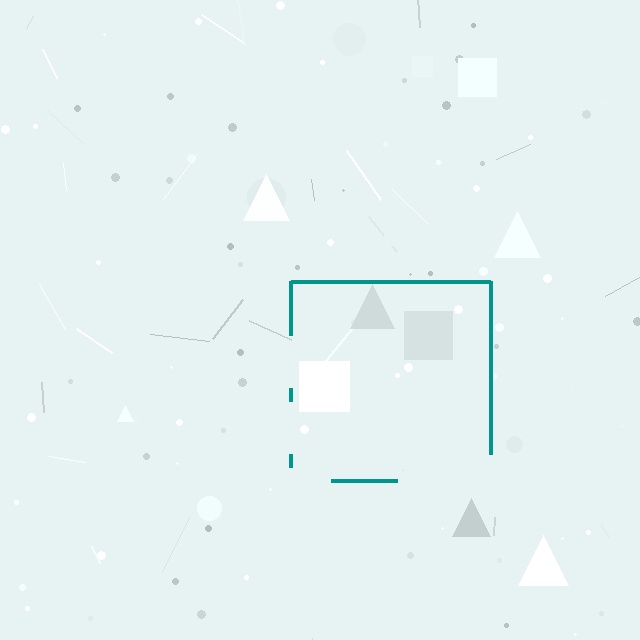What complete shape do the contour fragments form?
The contour fragments form a square.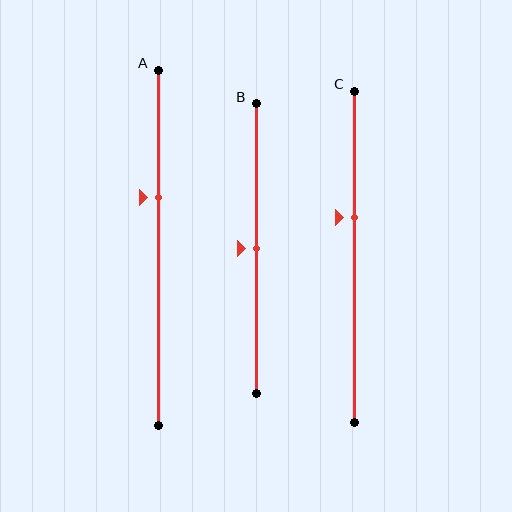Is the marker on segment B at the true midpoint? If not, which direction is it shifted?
Yes, the marker on segment B is at the true midpoint.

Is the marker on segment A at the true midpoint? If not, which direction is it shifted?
No, the marker on segment A is shifted upward by about 14% of the segment length.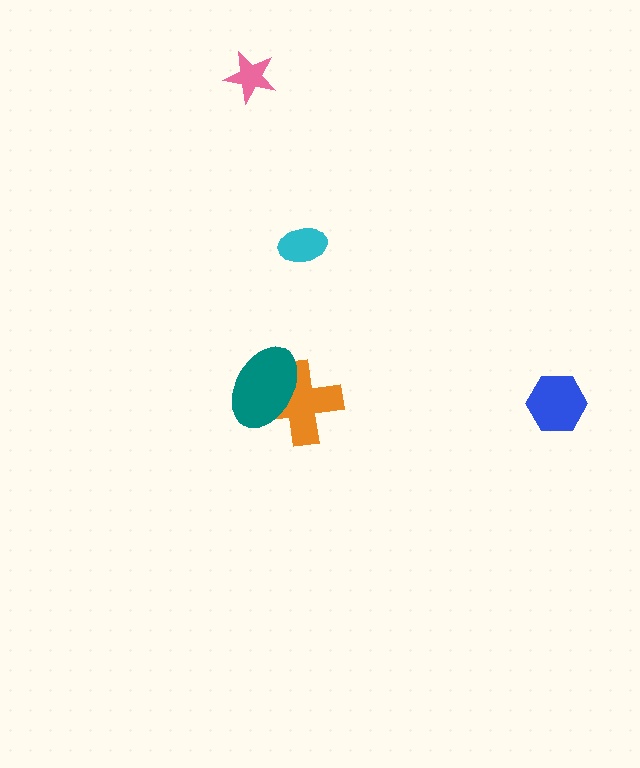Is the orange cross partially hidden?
Yes, it is partially covered by another shape.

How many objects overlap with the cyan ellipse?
0 objects overlap with the cyan ellipse.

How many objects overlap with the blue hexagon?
0 objects overlap with the blue hexagon.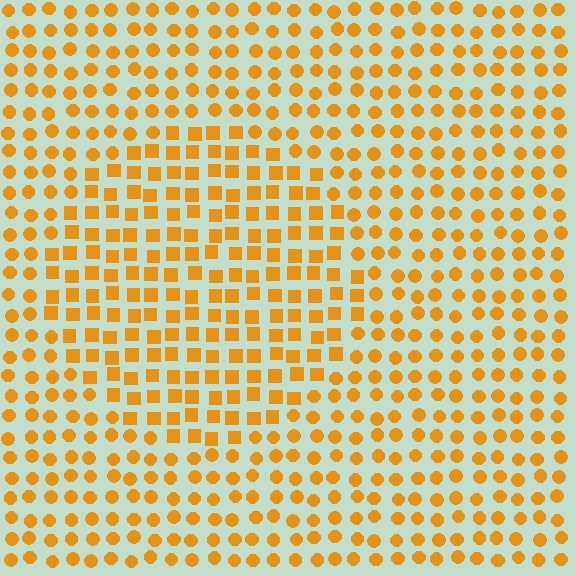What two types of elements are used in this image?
The image uses squares inside the circle region and circles outside it.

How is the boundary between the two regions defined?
The boundary is defined by a change in element shape: squares inside vs. circles outside. All elements share the same color and spacing.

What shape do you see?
I see a circle.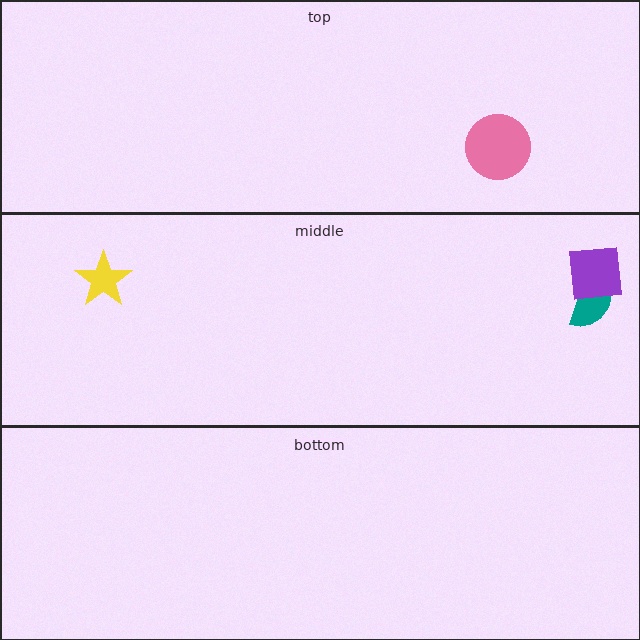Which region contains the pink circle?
The top region.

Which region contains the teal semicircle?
The middle region.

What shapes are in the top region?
The pink circle.